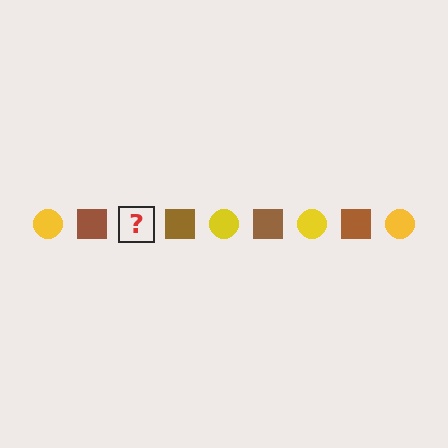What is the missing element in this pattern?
The missing element is a yellow circle.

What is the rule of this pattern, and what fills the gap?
The rule is that the pattern alternates between yellow circle and brown square. The gap should be filled with a yellow circle.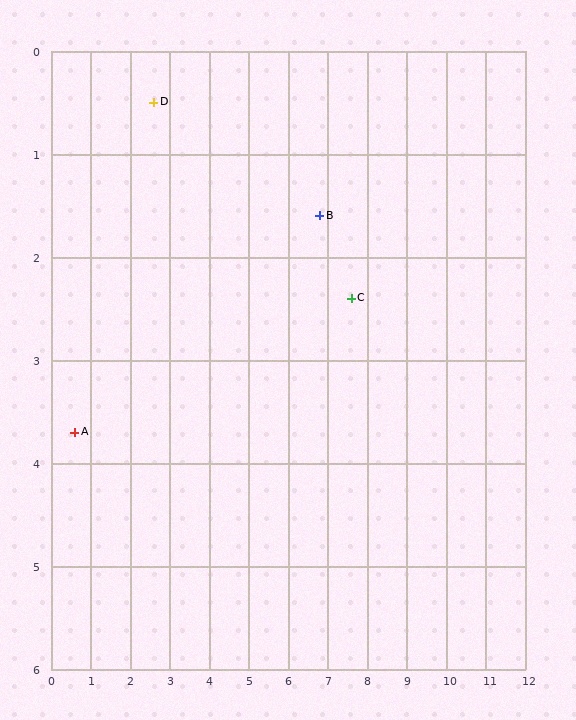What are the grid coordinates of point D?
Point D is at approximately (2.6, 0.5).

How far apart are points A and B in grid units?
Points A and B are about 6.5 grid units apart.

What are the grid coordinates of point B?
Point B is at approximately (6.8, 1.6).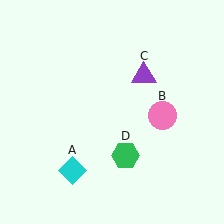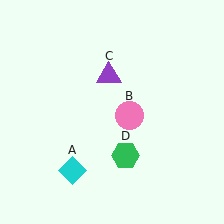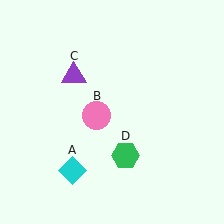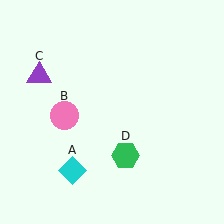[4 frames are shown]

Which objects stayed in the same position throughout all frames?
Cyan diamond (object A) and green hexagon (object D) remained stationary.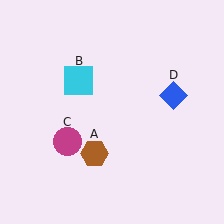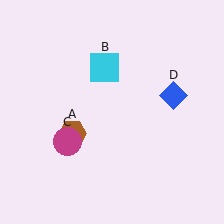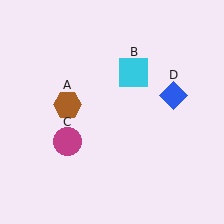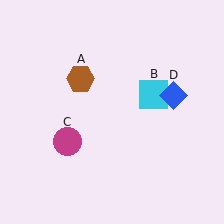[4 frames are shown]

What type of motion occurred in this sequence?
The brown hexagon (object A), cyan square (object B) rotated clockwise around the center of the scene.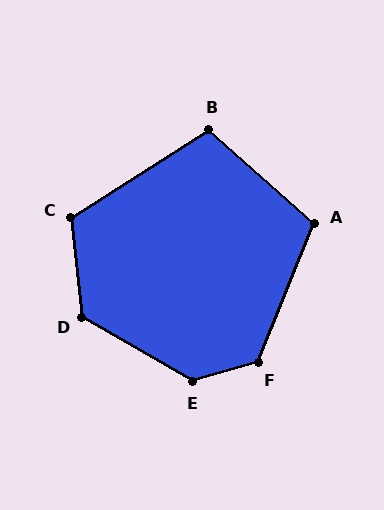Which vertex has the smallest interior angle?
B, at approximately 106 degrees.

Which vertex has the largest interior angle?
E, at approximately 134 degrees.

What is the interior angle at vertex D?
Approximately 126 degrees (obtuse).